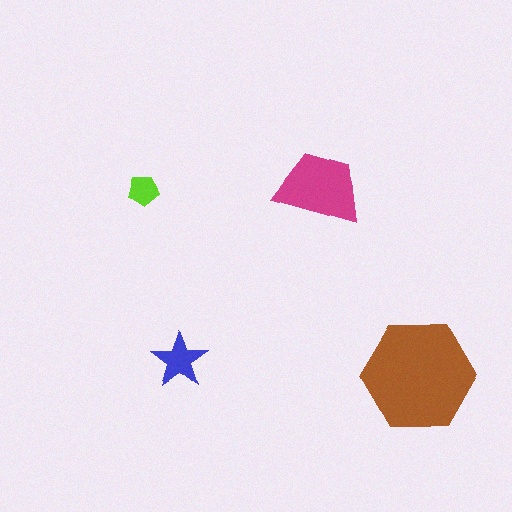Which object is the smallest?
The lime pentagon.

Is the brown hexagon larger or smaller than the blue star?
Larger.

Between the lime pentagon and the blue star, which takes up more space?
The blue star.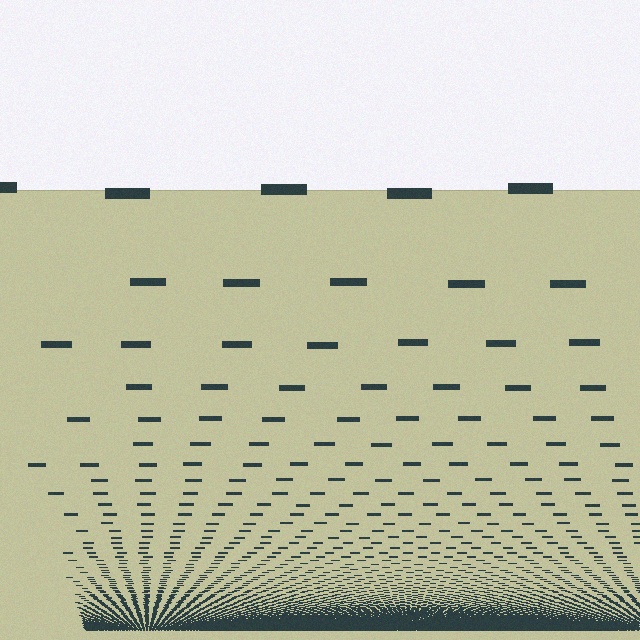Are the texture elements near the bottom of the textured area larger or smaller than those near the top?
Smaller. The gradient is inverted — elements near the bottom are smaller and denser.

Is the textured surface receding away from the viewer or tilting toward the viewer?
The surface appears to tilt toward the viewer. Texture elements get larger and sparser toward the top.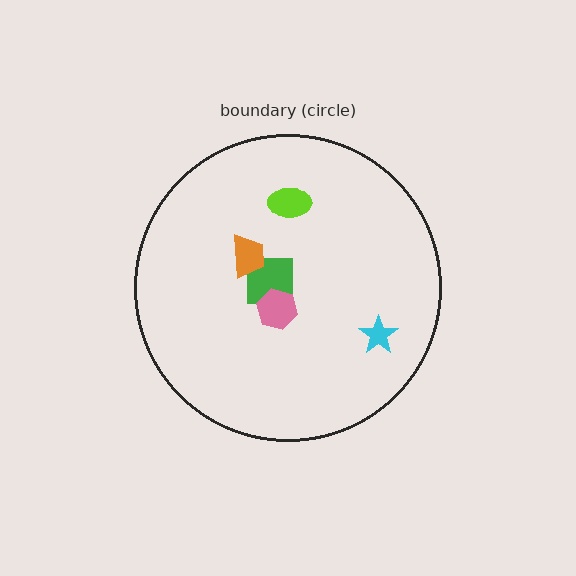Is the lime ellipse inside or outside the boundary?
Inside.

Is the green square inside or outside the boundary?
Inside.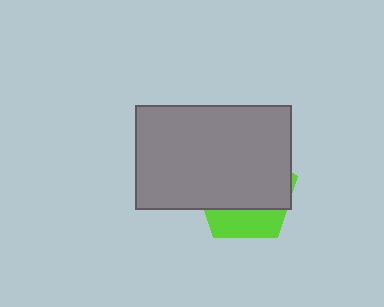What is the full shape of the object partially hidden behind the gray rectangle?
The partially hidden object is a lime pentagon.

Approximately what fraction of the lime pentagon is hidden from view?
Roughly 70% of the lime pentagon is hidden behind the gray rectangle.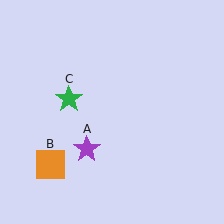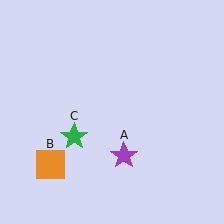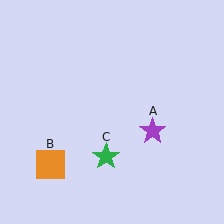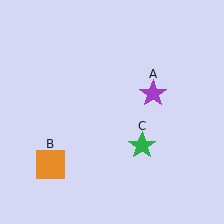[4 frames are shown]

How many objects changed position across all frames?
2 objects changed position: purple star (object A), green star (object C).